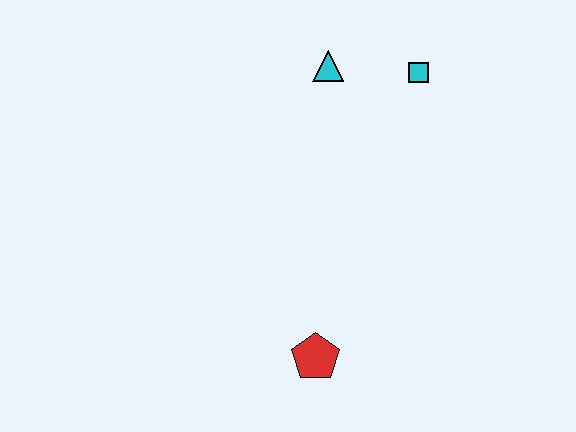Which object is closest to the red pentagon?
The cyan triangle is closest to the red pentagon.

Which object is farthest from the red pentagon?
The cyan square is farthest from the red pentagon.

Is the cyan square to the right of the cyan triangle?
Yes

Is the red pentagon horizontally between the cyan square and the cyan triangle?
No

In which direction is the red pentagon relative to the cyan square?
The red pentagon is below the cyan square.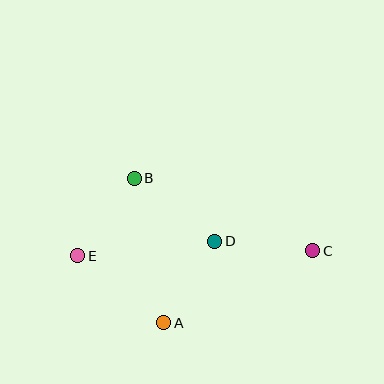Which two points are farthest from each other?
Points C and E are farthest from each other.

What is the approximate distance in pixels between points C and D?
The distance between C and D is approximately 98 pixels.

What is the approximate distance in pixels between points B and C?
The distance between B and C is approximately 193 pixels.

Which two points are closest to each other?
Points B and E are closest to each other.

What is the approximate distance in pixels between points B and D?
The distance between B and D is approximately 102 pixels.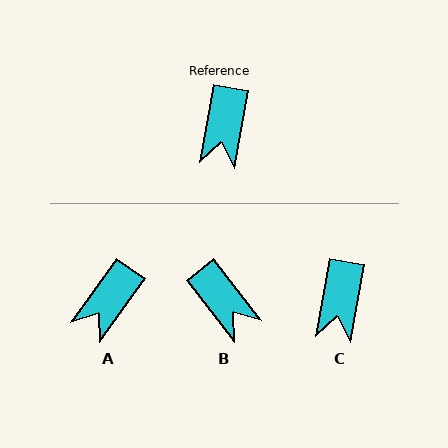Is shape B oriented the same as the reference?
No, it is off by about 48 degrees.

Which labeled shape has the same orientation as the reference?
C.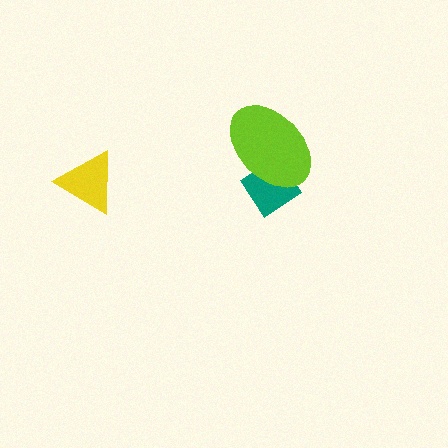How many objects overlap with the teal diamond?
1 object overlaps with the teal diamond.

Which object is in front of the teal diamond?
The lime ellipse is in front of the teal diamond.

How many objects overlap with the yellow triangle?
0 objects overlap with the yellow triangle.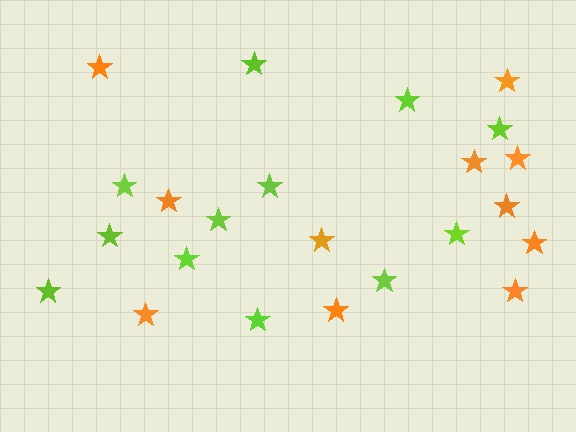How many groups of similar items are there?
There are 2 groups: one group of lime stars (12) and one group of orange stars (11).